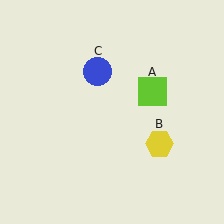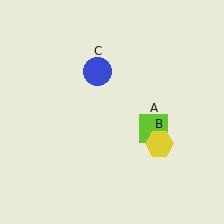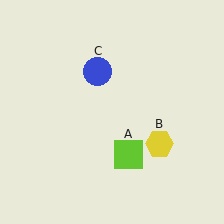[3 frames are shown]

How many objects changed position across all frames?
1 object changed position: lime square (object A).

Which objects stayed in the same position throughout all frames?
Yellow hexagon (object B) and blue circle (object C) remained stationary.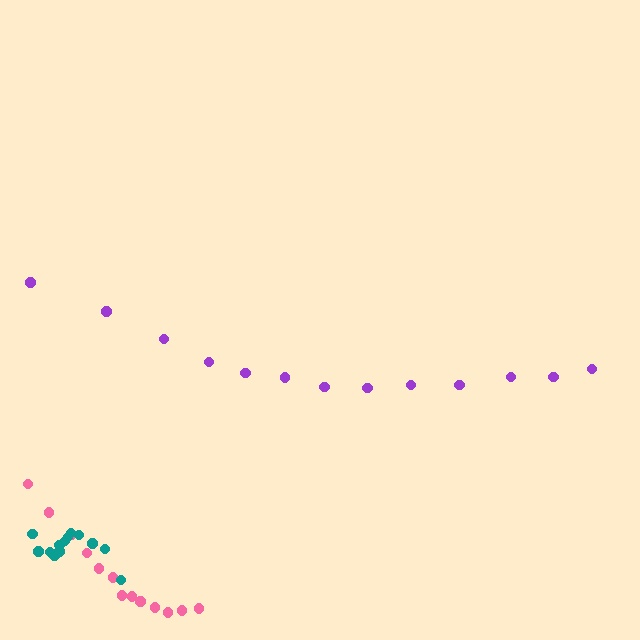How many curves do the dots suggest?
There are 3 distinct paths.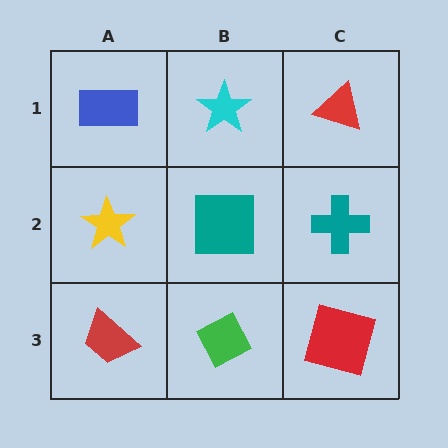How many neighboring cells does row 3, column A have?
2.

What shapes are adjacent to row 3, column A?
A yellow star (row 2, column A), a green diamond (row 3, column B).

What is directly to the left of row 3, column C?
A green diamond.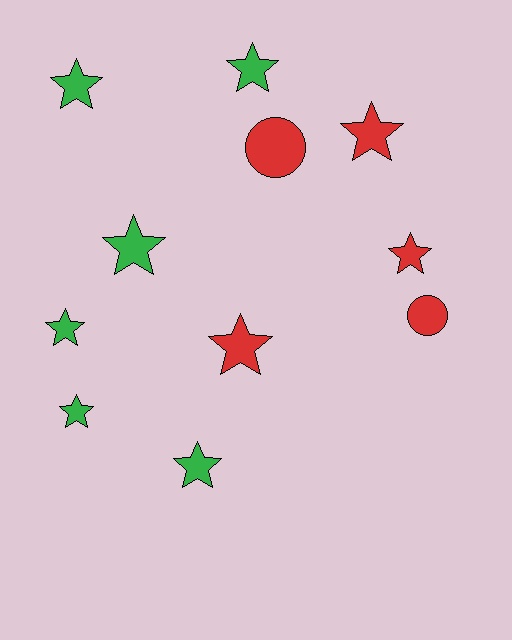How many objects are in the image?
There are 11 objects.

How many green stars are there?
There are 6 green stars.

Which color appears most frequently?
Green, with 6 objects.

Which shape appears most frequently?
Star, with 9 objects.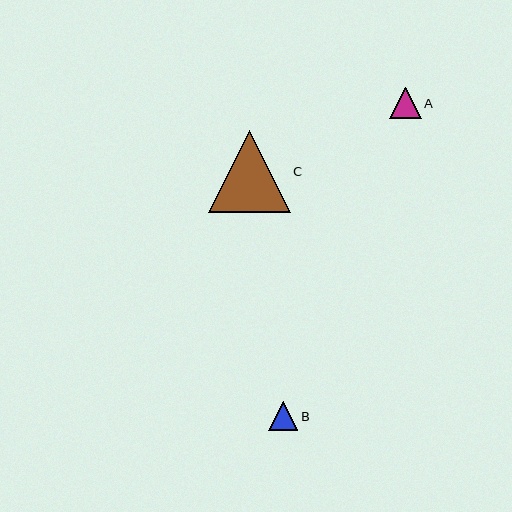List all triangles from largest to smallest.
From largest to smallest: C, A, B.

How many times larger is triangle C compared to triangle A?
Triangle C is approximately 2.6 times the size of triangle A.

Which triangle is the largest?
Triangle C is the largest with a size of approximately 82 pixels.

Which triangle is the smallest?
Triangle B is the smallest with a size of approximately 29 pixels.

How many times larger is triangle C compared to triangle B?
Triangle C is approximately 2.8 times the size of triangle B.